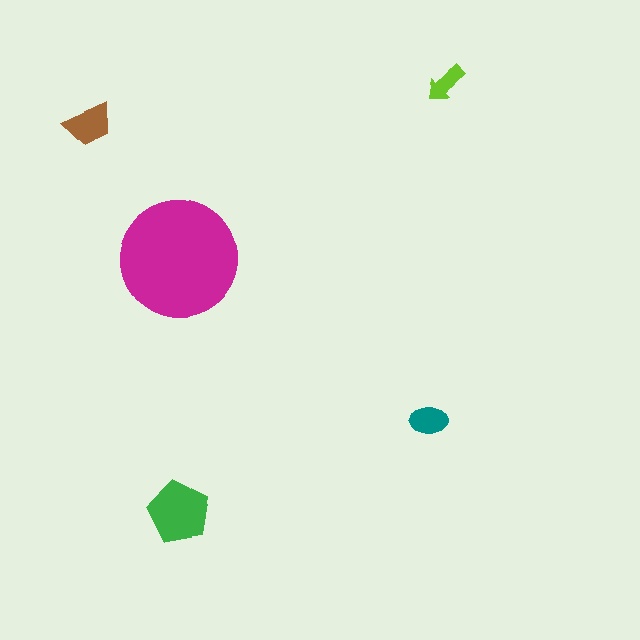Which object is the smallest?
The lime arrow.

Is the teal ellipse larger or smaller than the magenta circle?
Smaller.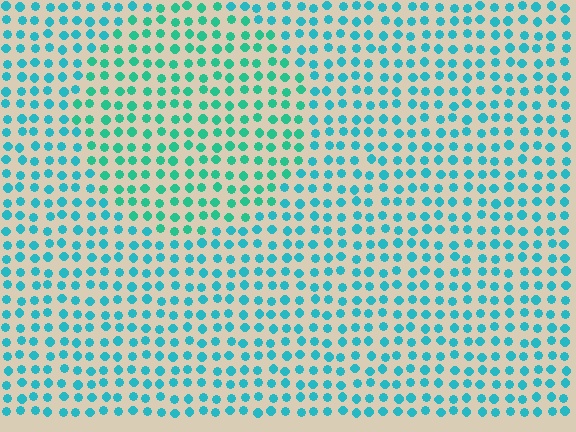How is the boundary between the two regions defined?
The boundary is defined purely by a slight shift in hue (about 25 degrees). Spacing, size, and orientation are identical on both sides.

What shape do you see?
I see a circle.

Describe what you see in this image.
The image is filled with small cyan elements in a uniform arrangement. A circle-shaped region is visible where the elements are tinted to a slightly different hue, forming a subtle color boundary.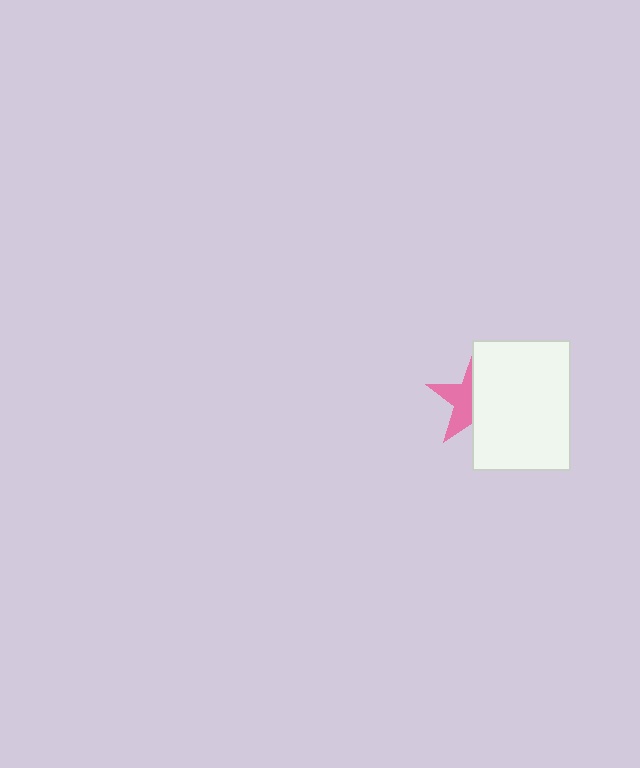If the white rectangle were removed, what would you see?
You would see the complete pink star.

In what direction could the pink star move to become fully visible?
The pink star could move left. That would shift it out from behind the white rectangle entirely.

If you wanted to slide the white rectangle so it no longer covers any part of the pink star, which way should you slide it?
Slide it right — that is the most direct way to separate the two shapes.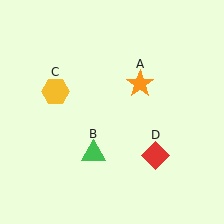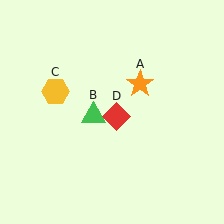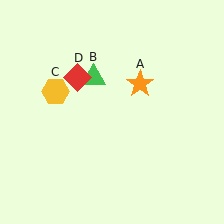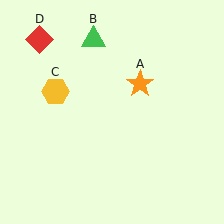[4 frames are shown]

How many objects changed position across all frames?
2 objects changed position: green triangle (object B), red diamond (object D).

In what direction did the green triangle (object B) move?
The green triangle (object B) moved up.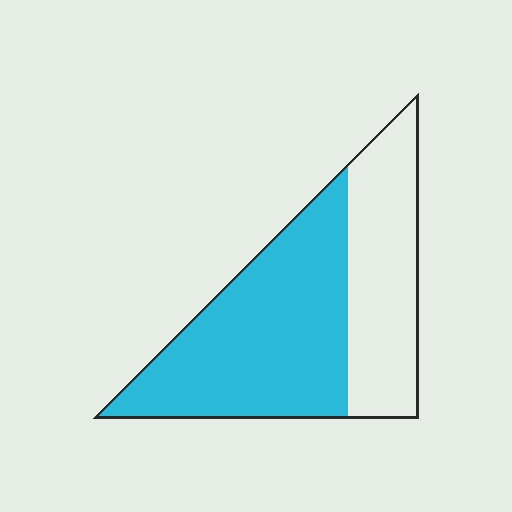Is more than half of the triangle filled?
Yes.